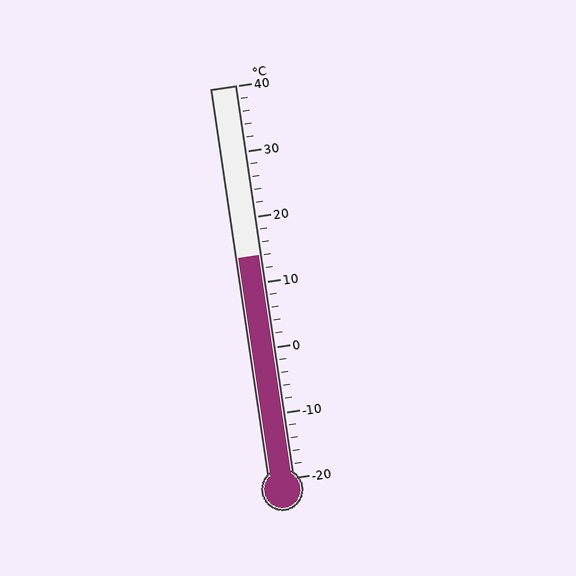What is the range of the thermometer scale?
The thermometer scale ranges from -20°C to 40°C.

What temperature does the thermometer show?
The thermometer shows approximately 14°C.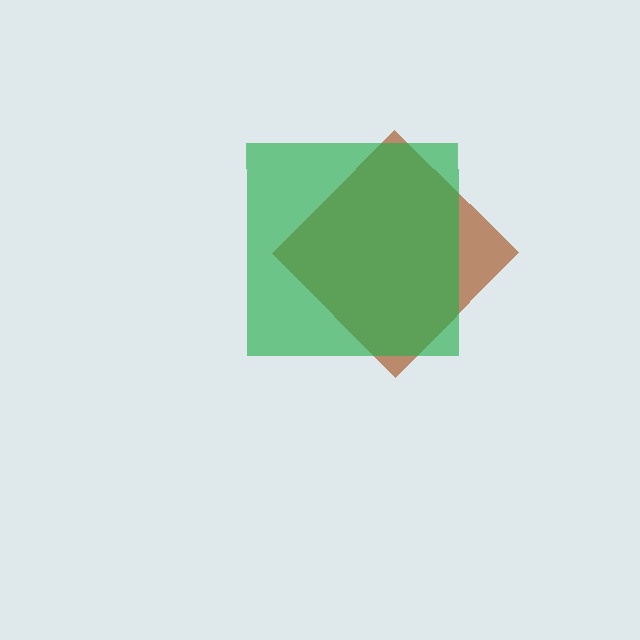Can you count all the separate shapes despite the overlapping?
Yes, there are 2 separate shapes.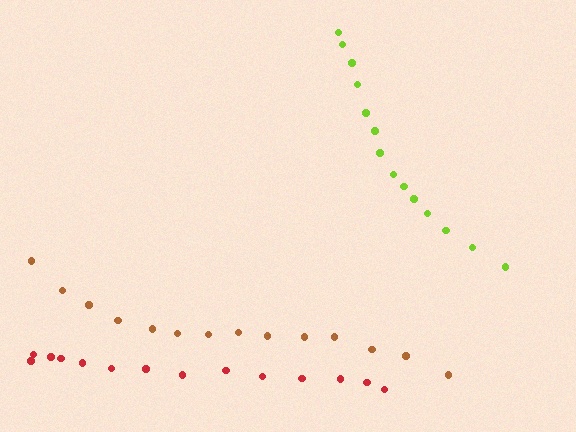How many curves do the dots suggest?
There are 3 distinct paths.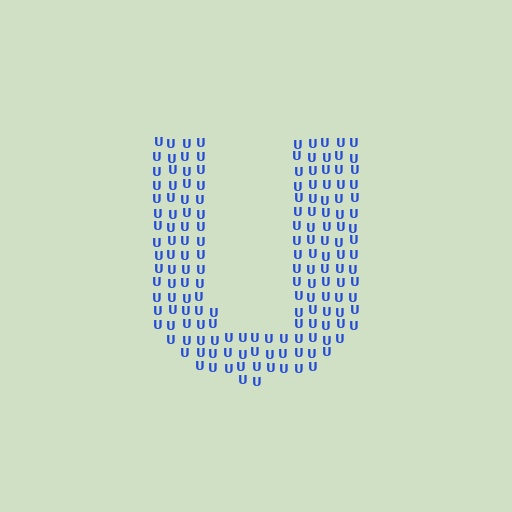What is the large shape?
The large shape is the letter U.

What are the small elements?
The small elements are letter U's.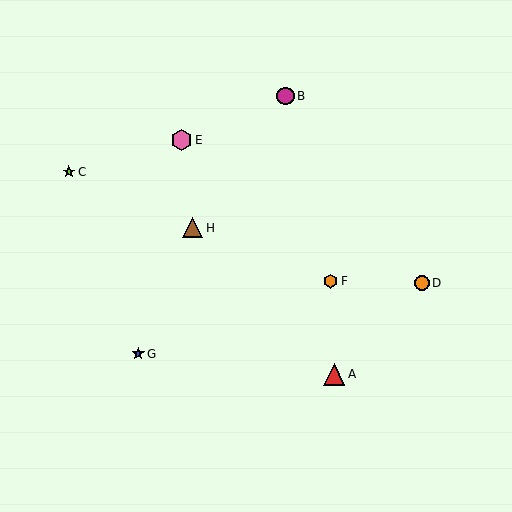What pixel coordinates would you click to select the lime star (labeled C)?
Click at (69, 172) to select the lime star C.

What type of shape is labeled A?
Shape A is a red triangle.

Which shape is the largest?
The red triangle (labeled A) is the largest.